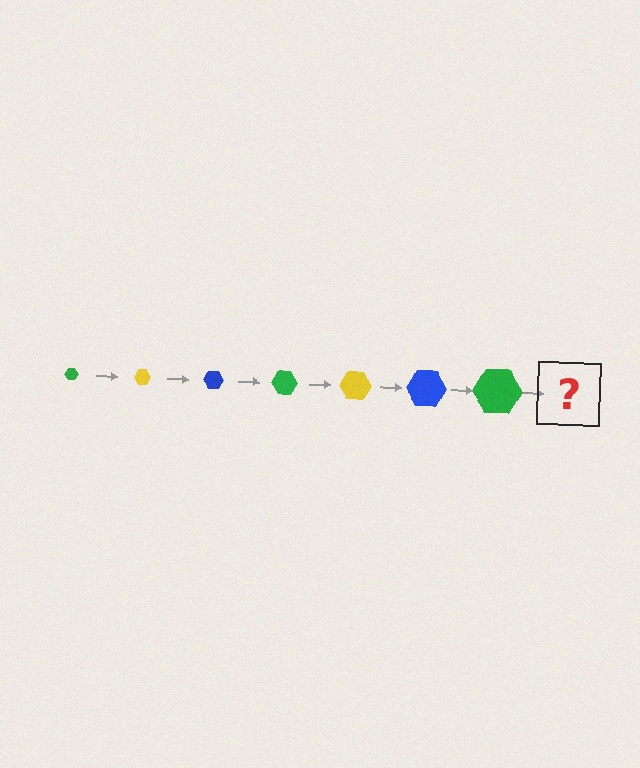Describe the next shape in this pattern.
It should be a yellow hexagon, larger than the previous one.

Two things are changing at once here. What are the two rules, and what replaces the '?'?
The two rules are that the hexagon grows larger each step and the color cycles through green, yellow, and blue. The '?' should be a yellow hexagon, larger than the previous one.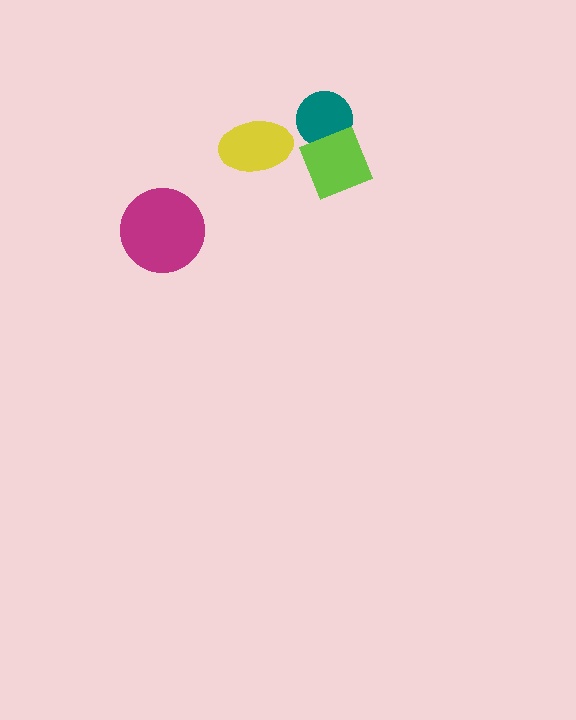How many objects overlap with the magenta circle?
0 objects overlap with the magenta circle.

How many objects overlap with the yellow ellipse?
0 objects overlap with the yellow ellipse.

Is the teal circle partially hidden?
Yes, it is partially covered by another shape.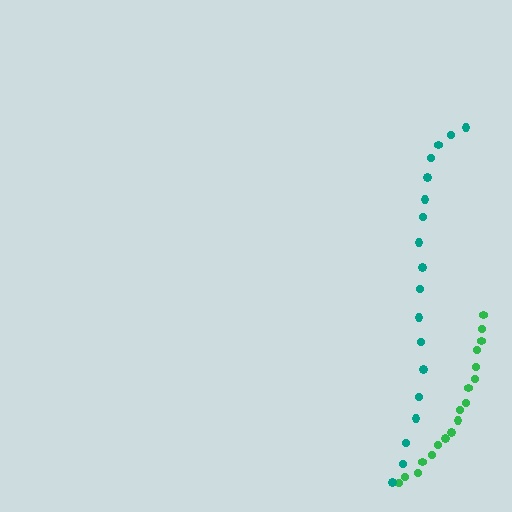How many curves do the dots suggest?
There are 2 distinct paths.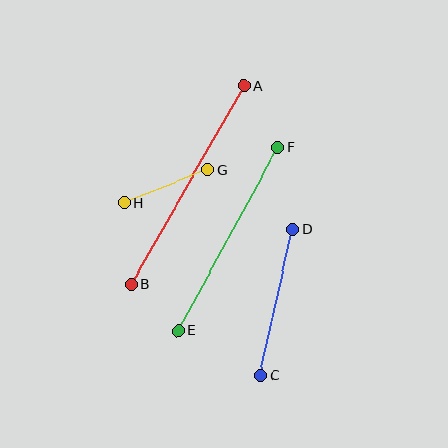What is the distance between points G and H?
The distance is approximately 90 pixels.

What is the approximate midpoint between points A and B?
The midpoint is at approximately (187, 185) pixels.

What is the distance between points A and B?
The distance is approximately 228 pixels.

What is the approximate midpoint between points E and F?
The midpoint is at approximately (228, 239) pixels.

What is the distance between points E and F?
The distance is approximately 209 pixels.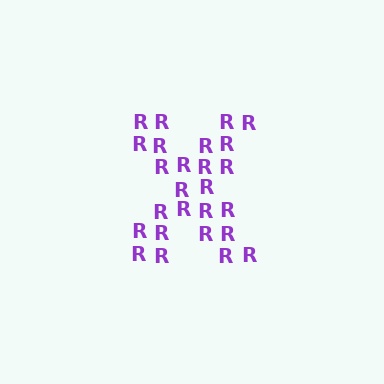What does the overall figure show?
The overall figure shows the letter X.